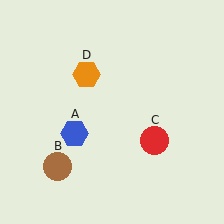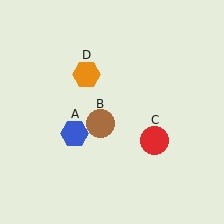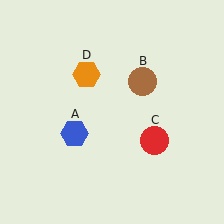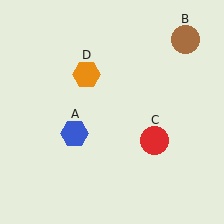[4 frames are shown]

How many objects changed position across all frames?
1 object changed position: brown circle (object B).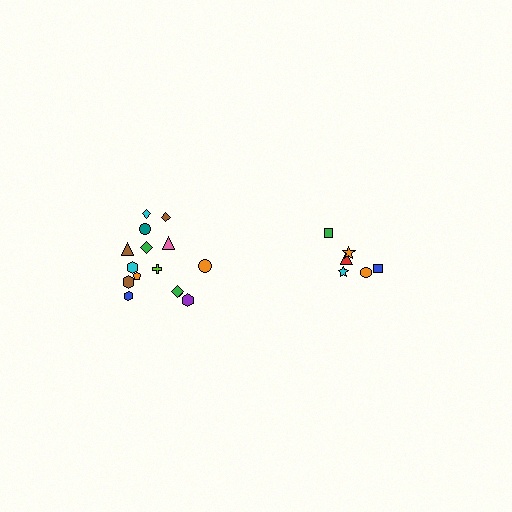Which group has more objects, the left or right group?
The left group.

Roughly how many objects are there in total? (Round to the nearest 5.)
Roughly 20 objects in total.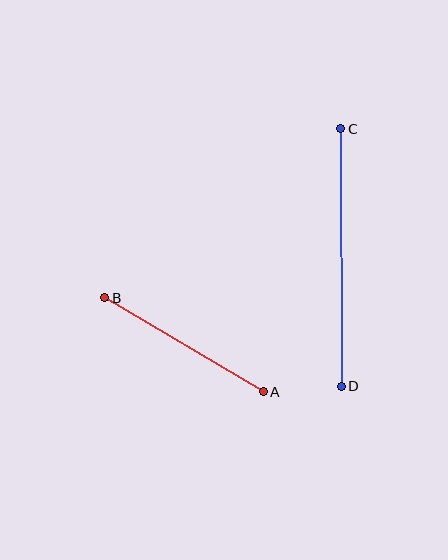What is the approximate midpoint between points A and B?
The midpoint is at approximately (184, 345) pixels.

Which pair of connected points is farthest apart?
Points C and D are farthest apart.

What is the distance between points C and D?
The distance is approximately 258 pixels.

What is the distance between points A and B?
The distance is approximately 184 pixels.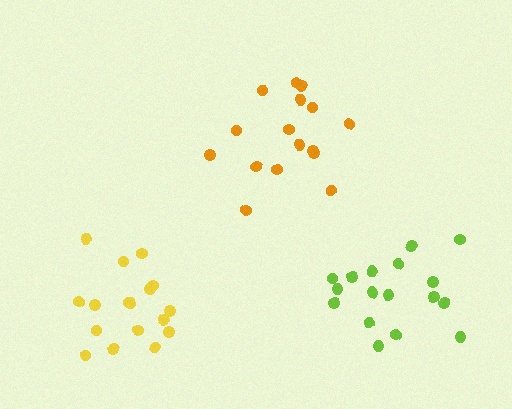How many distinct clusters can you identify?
There are 3 distinct clusters.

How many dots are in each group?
Group 1: 17 dots, Group 2: 17 dots, Group 3: 16 dots (50 total).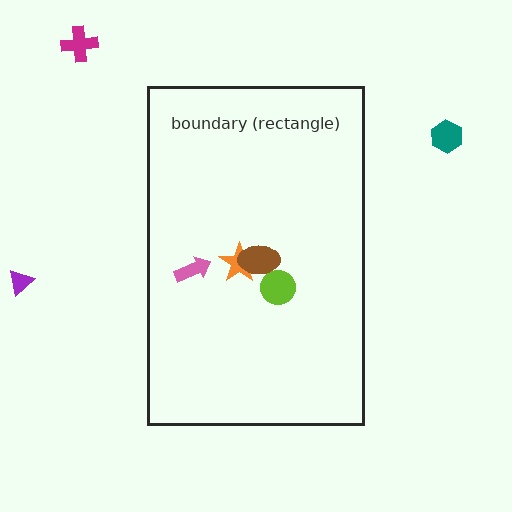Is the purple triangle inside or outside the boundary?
Outside.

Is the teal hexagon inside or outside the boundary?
Outside.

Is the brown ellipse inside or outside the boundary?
Inside.